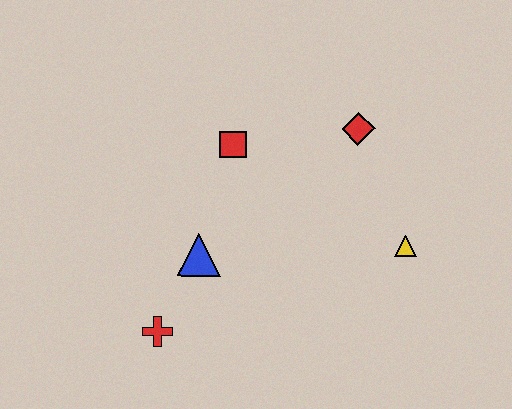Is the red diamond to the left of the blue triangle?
No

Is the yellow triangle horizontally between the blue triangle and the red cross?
No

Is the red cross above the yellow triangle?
No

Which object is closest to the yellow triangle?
The red diamond is closest to the yellow triangle.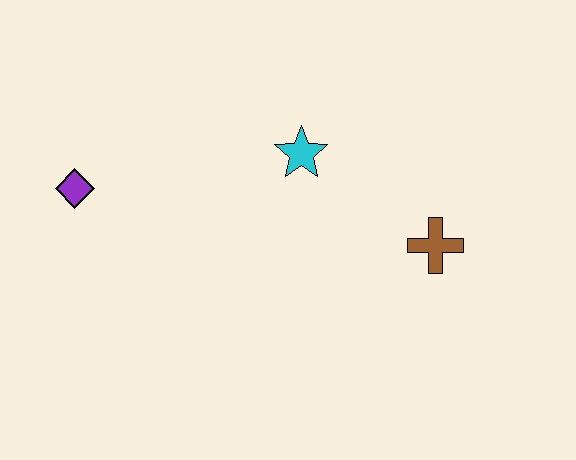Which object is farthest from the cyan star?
The purple diamond is farthest from the cyan star.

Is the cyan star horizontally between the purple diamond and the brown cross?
Yes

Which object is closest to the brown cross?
The cyan star is closest to the brown cross.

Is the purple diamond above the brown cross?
Yes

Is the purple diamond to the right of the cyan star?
No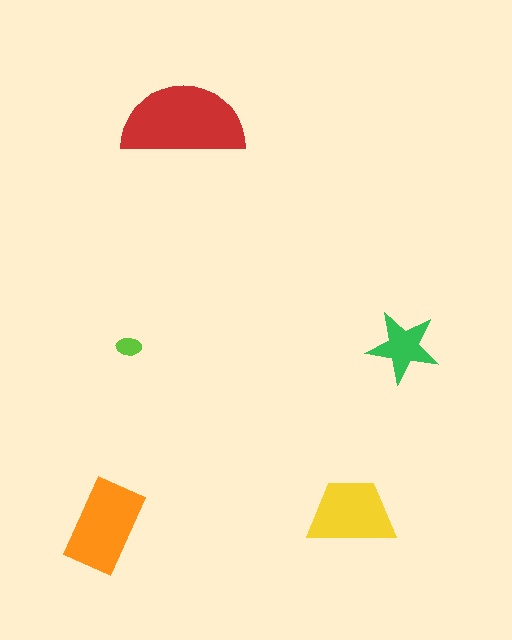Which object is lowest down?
The orange rectangle is bottommost.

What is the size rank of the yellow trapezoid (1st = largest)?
3rd.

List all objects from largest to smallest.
The red semicircle, the orange rectangle, the yellow trapezoid, the green star, the lime ellipse.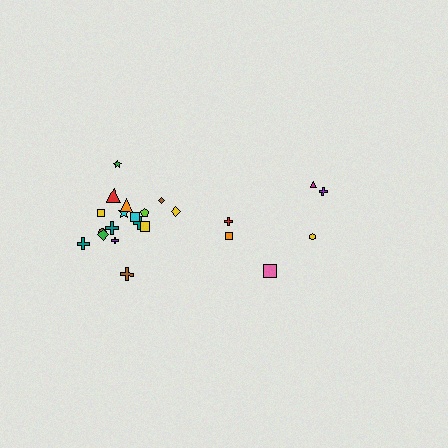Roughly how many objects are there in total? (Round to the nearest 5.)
Roughly 25 objects in total.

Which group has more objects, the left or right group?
The left group.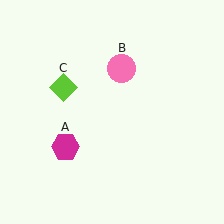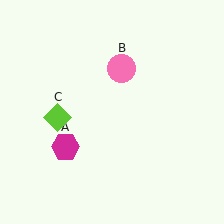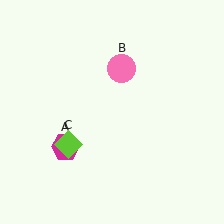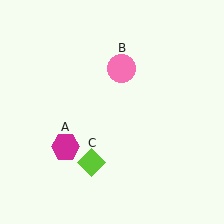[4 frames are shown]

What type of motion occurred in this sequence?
The lime diamond (object C) rotated counterclockwise around the center of the scene.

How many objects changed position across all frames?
1 object changed position: lime diamond (object C).